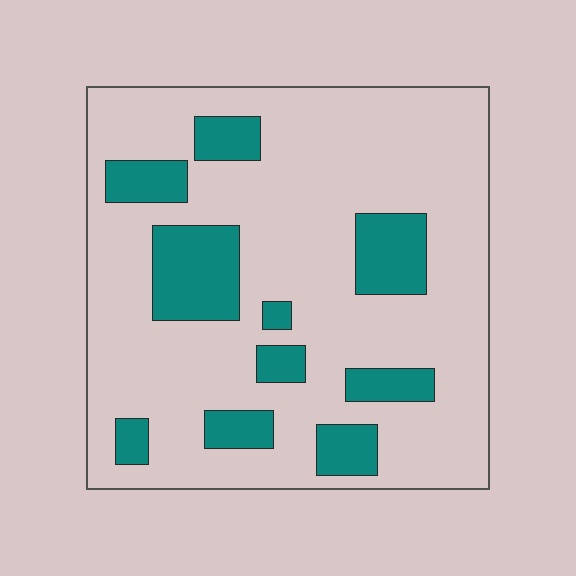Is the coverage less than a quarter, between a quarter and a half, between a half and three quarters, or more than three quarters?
Less than a quarter.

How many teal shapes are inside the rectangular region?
10.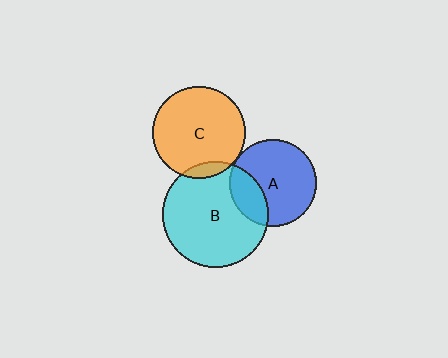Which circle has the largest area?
Circle B (cyan).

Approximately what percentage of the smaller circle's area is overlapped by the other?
Approximately 25%.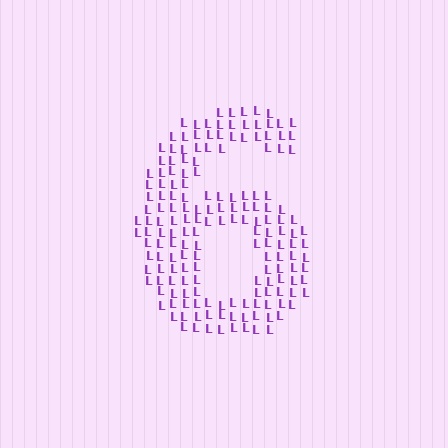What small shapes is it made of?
It is made of small letter L's.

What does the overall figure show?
The overall figure shows the digit 6.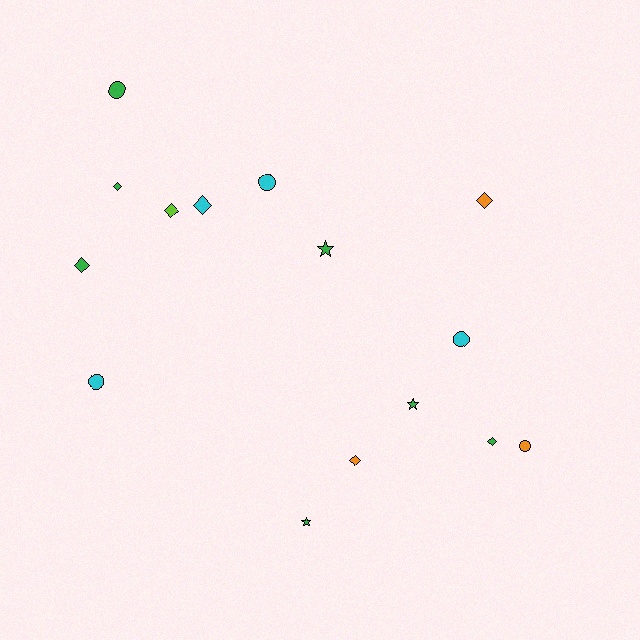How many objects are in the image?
There are 15 objects.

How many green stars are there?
There are 3 green stars.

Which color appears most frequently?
Green, with 7 objects.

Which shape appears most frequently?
Diamond, with 7 objects.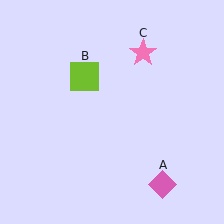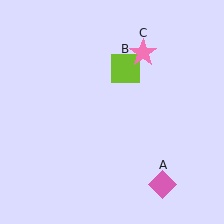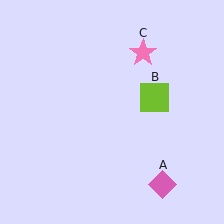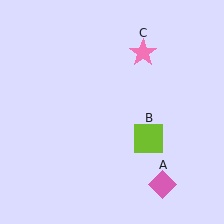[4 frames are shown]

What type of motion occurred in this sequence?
The lime square (object B) rotated clockwise around the center of the scene.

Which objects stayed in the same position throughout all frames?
Pink diamond (object A) and pink star (object C) remained stationary.